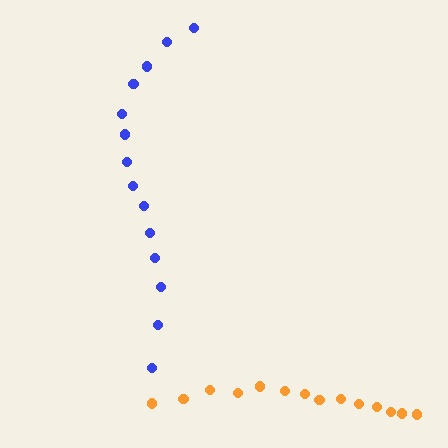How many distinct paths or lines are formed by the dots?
There are 2 distinct paths.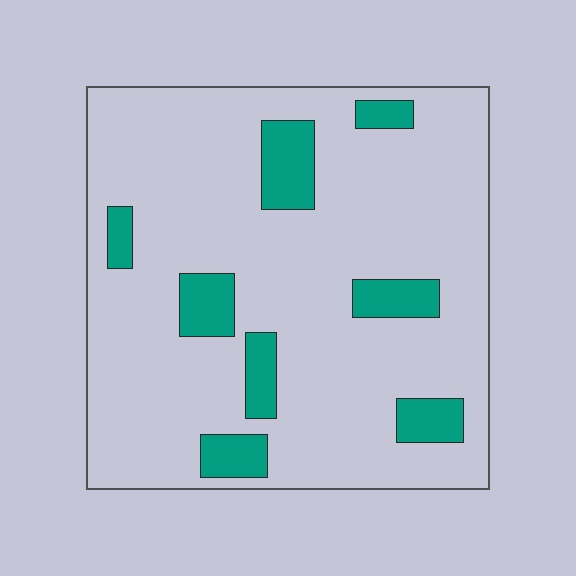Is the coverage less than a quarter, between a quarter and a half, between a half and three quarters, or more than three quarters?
Less than a quarter.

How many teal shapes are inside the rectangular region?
8.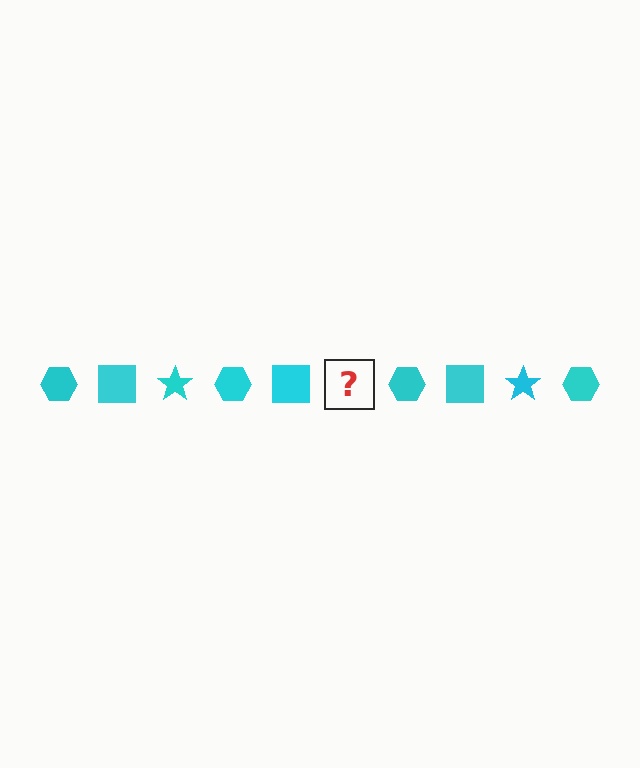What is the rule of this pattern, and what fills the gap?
The rule is that the pattern cycles through hexagon, square, star shapes in cyan. The gap should be filled with a cyan star.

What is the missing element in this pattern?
The missing element is a cyan star.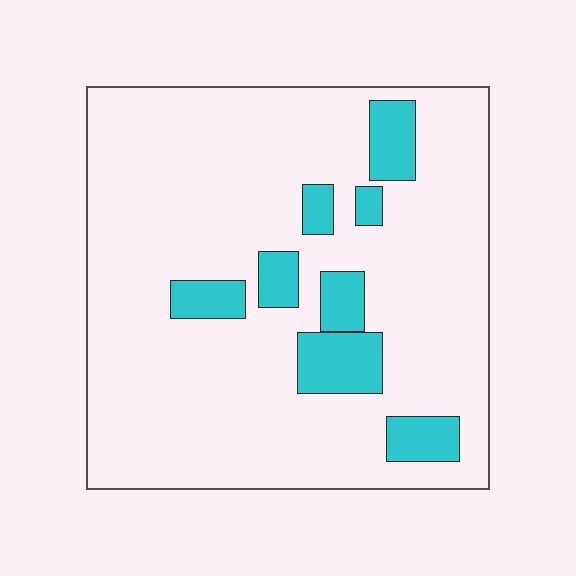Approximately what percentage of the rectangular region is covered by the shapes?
Approximately 15%.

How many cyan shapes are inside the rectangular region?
8.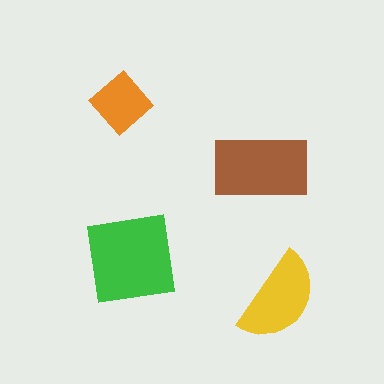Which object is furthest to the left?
The orange diamond is leftmost.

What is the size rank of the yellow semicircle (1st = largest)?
3rd.